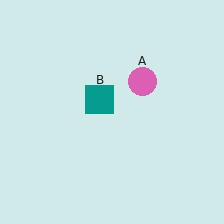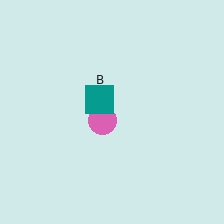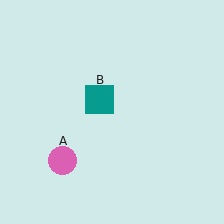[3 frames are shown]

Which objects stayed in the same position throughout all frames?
Teal square (object B) remained stationary.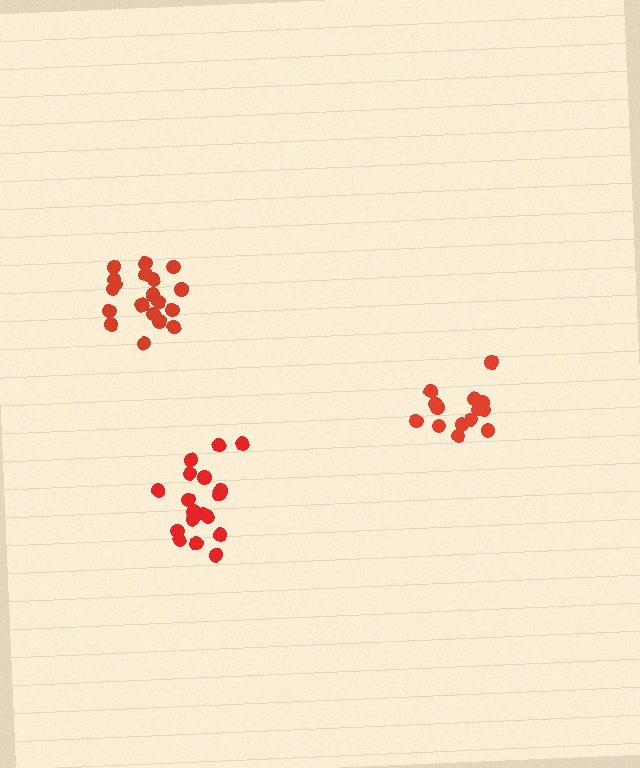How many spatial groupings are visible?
There are 3 spatial groupings.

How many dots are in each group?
Group 1: 15 dots, Group 2: 20 dots, Group 3: 18 dots (53 total).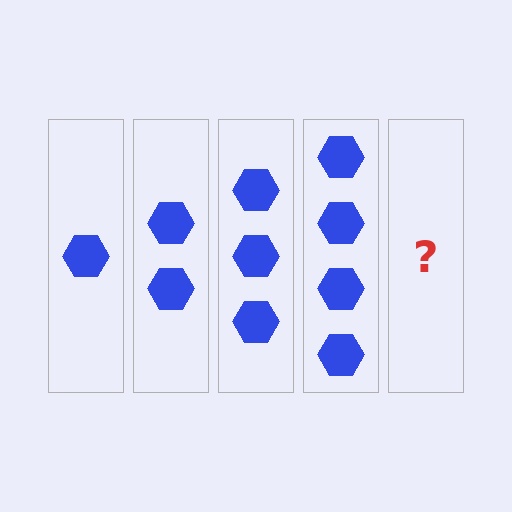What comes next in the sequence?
The next element should be 5 hexagons.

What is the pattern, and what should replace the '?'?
The pattern is that each step adds one more hexagon. The '?' should be 5 hexagons.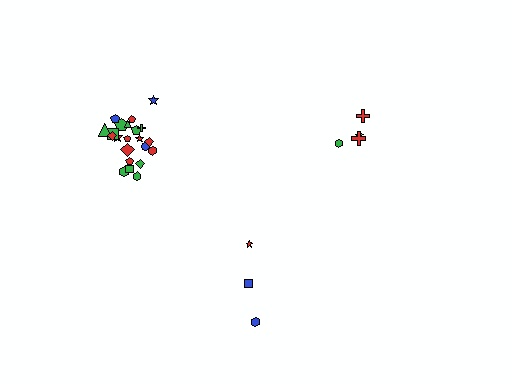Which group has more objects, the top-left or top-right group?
The top-left group.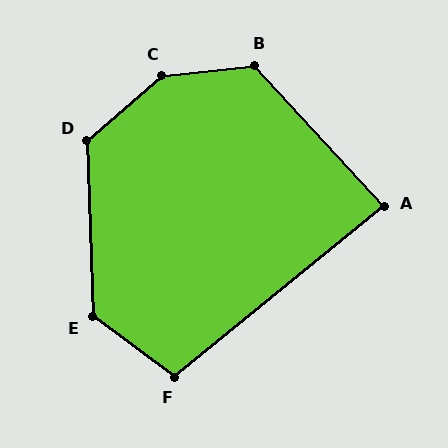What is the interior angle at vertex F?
Approximately 104 degrees (obtuse).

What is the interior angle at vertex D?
Approximately 129 degrees (obtuse).